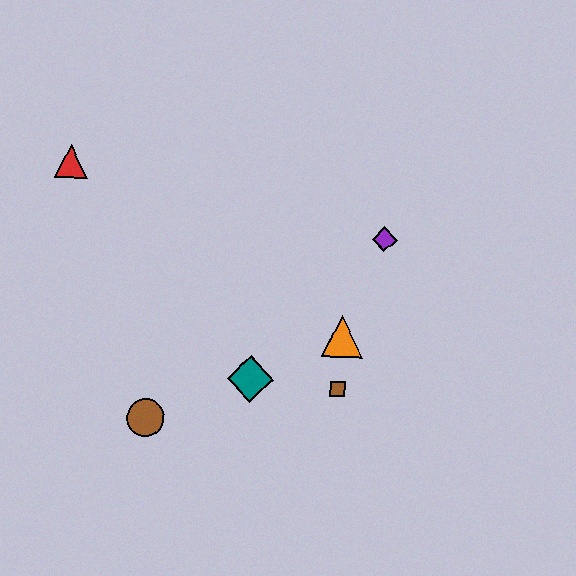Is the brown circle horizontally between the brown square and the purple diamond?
No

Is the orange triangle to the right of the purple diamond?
No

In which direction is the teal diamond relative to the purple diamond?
The teal diamond is below the purple diamond.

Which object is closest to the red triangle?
The brown circle is closest to the red triangle.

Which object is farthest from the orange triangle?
The red triangle is farthest from the orange triangle.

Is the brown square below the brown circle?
No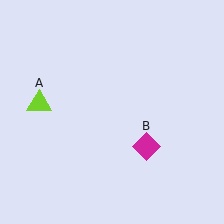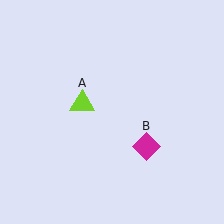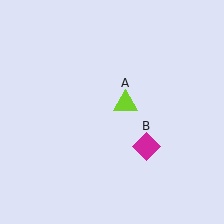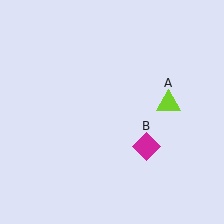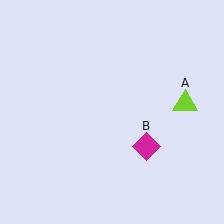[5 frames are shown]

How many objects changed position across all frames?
1 object changed position: lime triangle (object A).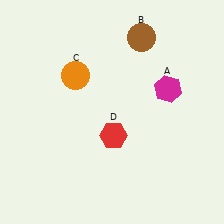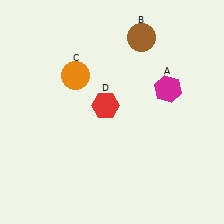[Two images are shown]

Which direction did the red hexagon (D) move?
The red hexagon (D) moved up.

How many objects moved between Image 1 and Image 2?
1 object moved between the two images.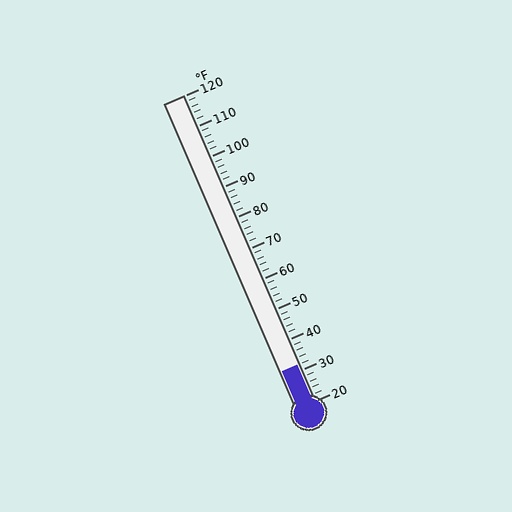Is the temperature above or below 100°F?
The temperature is below 100°F.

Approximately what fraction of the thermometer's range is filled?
The thermometer is filled to approximately 10% of its range.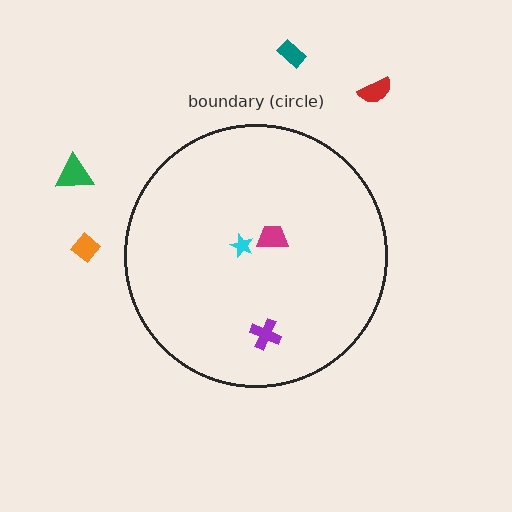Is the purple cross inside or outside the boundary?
Inside.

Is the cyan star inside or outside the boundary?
Inside.